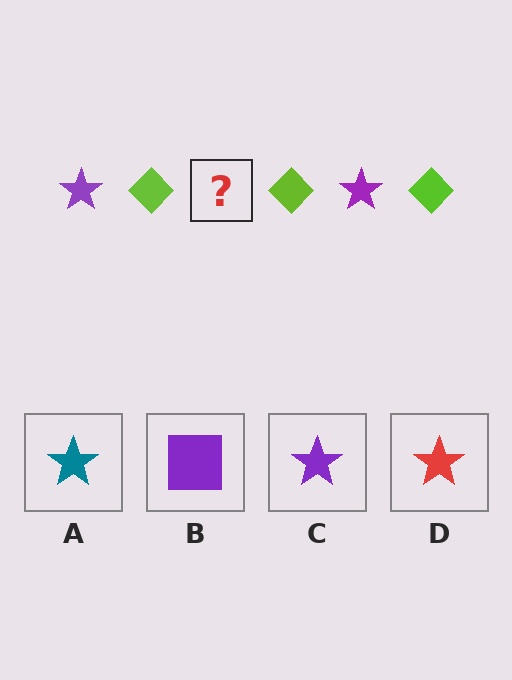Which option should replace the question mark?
Option C.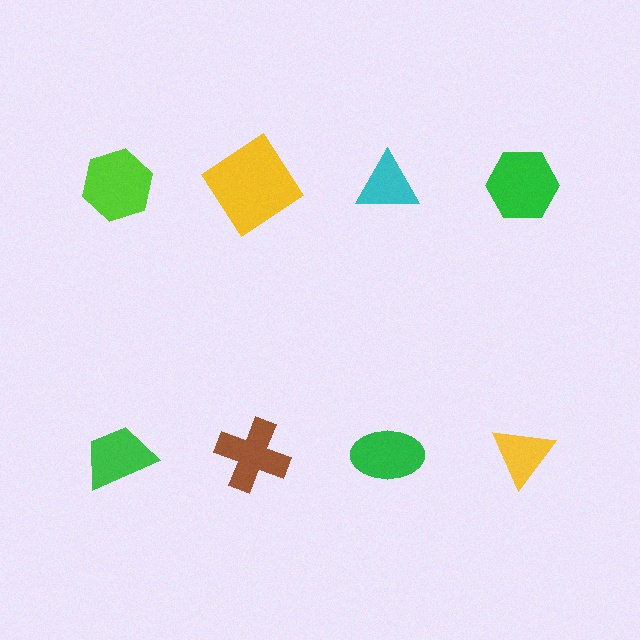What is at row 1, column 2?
A yellow diamond.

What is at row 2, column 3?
A green ellipse.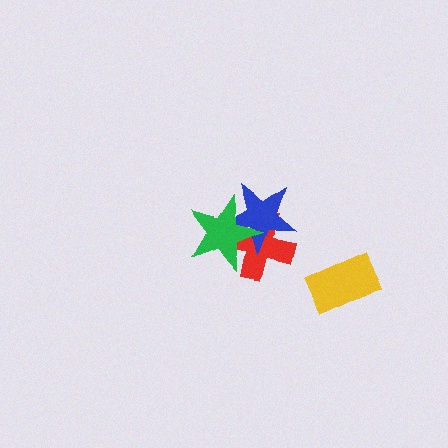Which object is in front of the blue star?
The green star is in front of the blue star.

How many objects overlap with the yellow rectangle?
0 objects overlap with the yellow rectangle.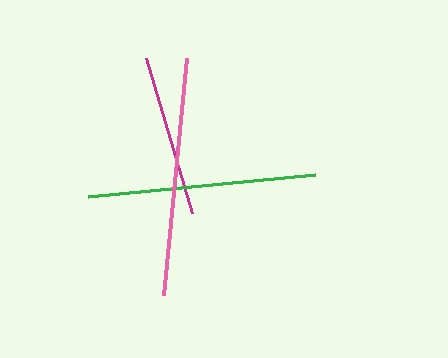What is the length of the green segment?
The green segment is approximately 228 pixels long.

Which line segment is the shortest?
The magenta line is the shortest at approximately 162 pixels.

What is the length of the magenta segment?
The magenta segment is approximately 162 pixels long.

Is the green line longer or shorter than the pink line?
The pink line is longer than the green line.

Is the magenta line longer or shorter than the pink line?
The pink line is longer than the magenta line.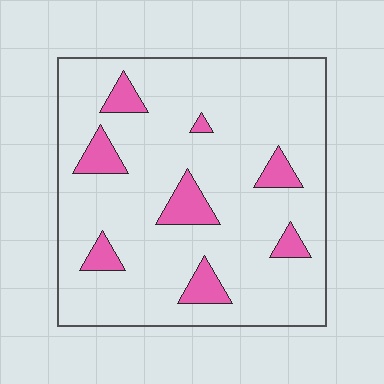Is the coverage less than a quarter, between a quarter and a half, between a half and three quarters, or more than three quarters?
Less than a quarter.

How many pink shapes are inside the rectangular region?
8.